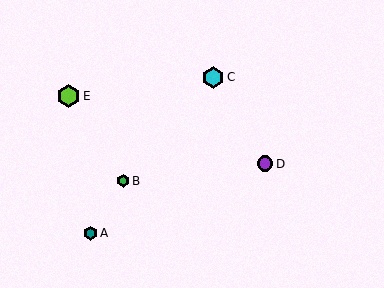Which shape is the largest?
The lime hexagon (labeled E) is the largest.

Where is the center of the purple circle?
The center of the purple circle is at (265, 164).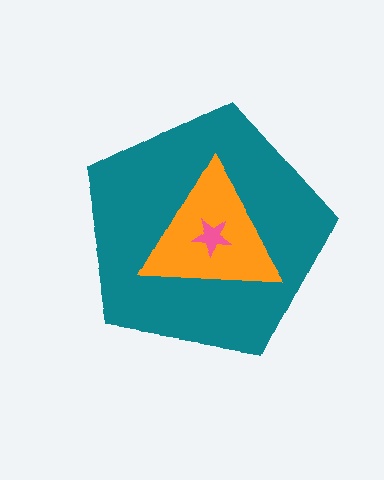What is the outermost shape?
The teal pentagon.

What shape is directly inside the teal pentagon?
The orange triangle.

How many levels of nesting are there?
3.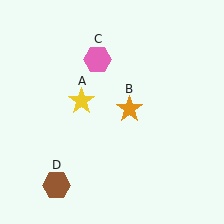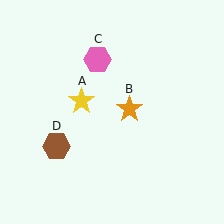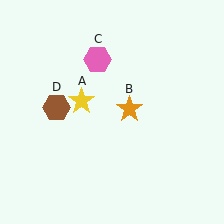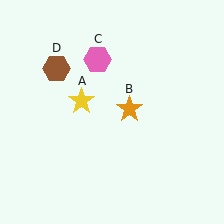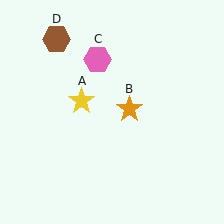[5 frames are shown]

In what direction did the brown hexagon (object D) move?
The brown hexagon (object D) moved up.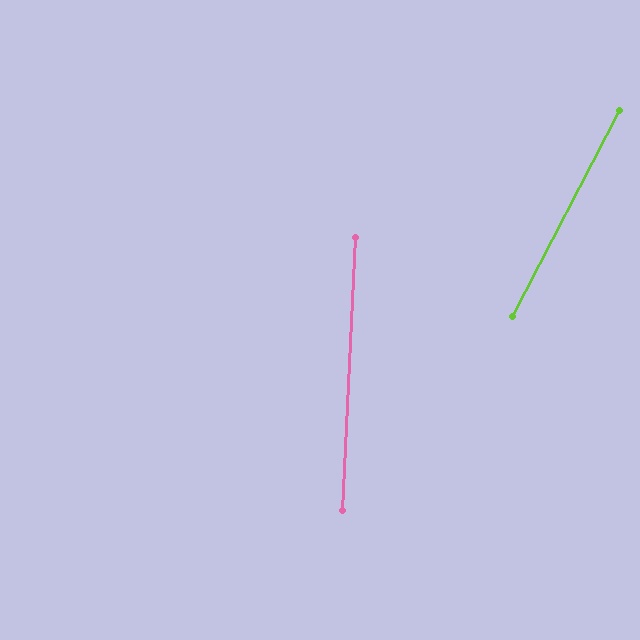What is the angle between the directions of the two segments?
Approximately 25 degrees.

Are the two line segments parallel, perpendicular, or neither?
Neither parallel nor perpendicular — they differ by about 25°.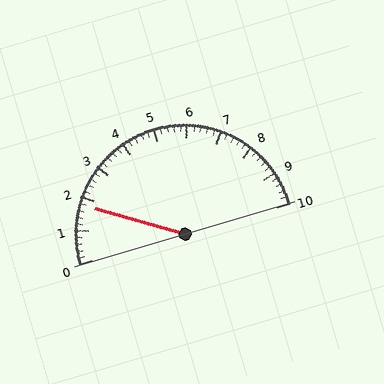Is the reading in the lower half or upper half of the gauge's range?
The reading is in the lower half of the range (0 to 10).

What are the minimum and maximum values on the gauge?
The gauge ranges from 0 to 10.